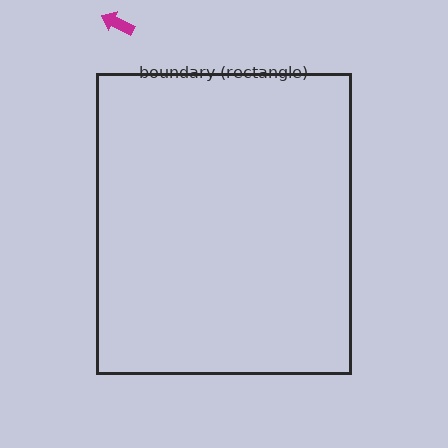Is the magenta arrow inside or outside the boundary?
Outside.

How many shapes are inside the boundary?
0 inside, 1 outside.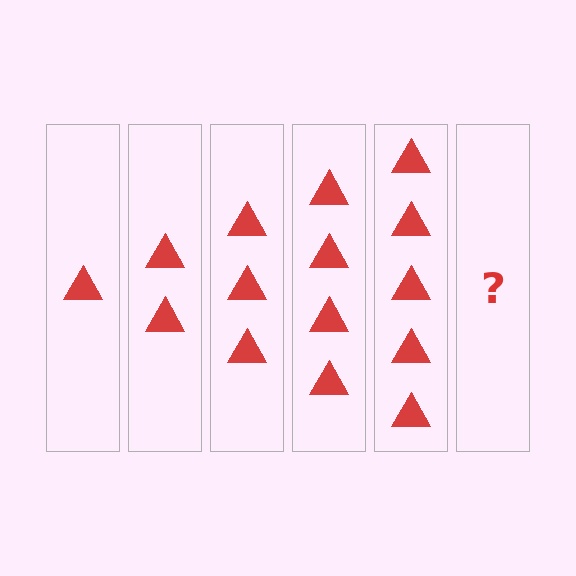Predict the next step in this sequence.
The next step is 6 triangles.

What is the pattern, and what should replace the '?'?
The pattern is that each step adds one more triangle. The '?' should be 6 triangles.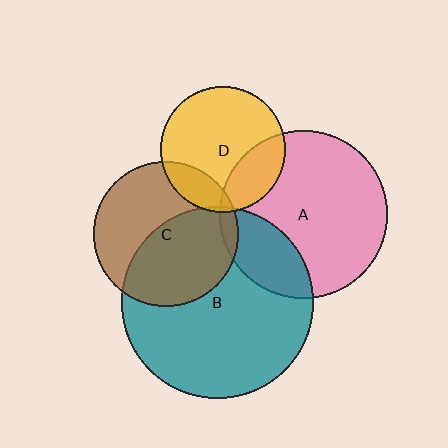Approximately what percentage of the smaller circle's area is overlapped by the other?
Approximately 5%.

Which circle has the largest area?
Circle B (teal).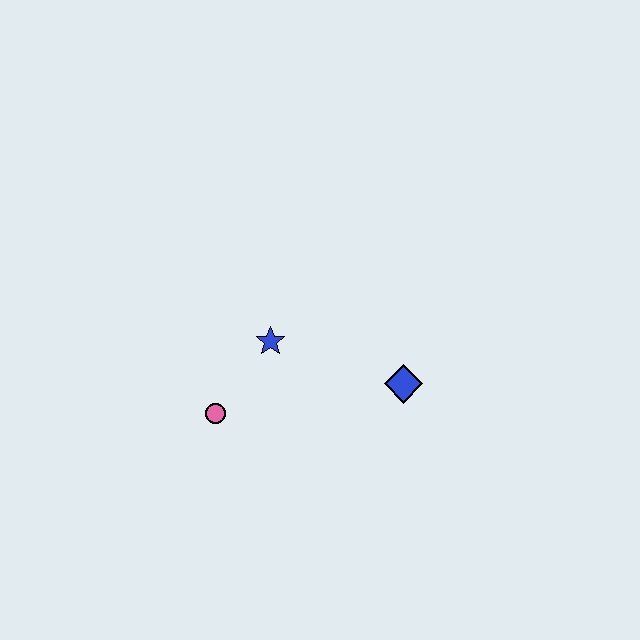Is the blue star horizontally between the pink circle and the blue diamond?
Yes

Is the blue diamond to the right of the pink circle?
Yes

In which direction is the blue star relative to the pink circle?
The blue star is above the pink circle.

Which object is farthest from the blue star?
The blue diamond is farthest from the blue star.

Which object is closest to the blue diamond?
The blue star is closest to the blue diamond.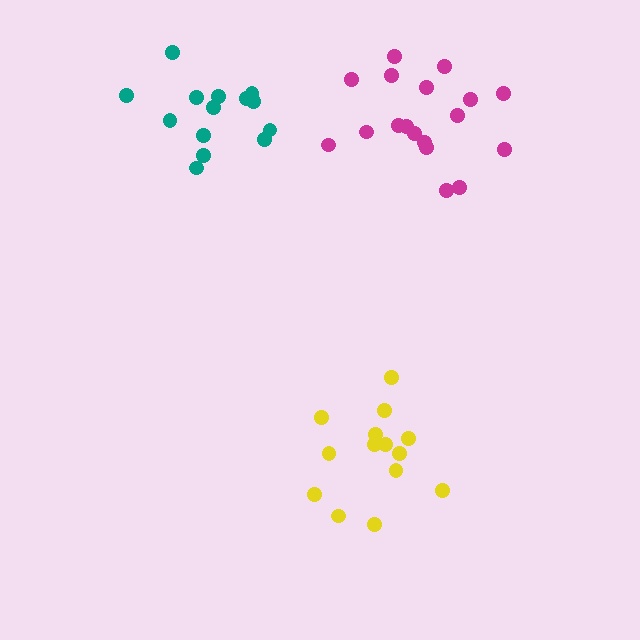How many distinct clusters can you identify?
There are 3 distinct clusters.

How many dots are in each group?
Group 1: 14 dots, Group 2: 18 dots, Group 3: 14 dots (46 total).